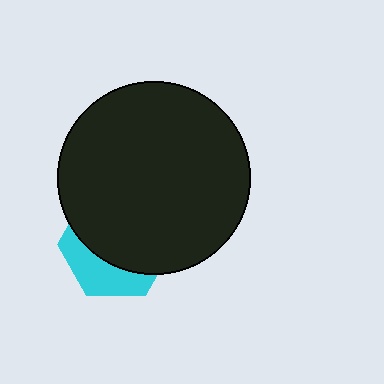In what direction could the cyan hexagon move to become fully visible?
The cyan hexagon could move down. That would shift it out from behind the black circle entirely.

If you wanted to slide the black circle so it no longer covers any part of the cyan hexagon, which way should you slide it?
Slide it up — that is the most direct way to separate the two shapes.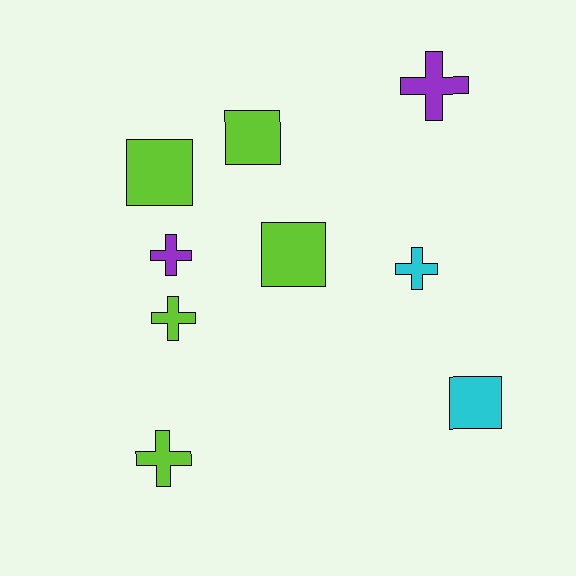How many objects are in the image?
There are 9 objects.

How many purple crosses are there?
There are 2 purple crosses.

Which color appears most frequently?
Lime, with 5 objects.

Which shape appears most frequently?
Cross, with 5 objects.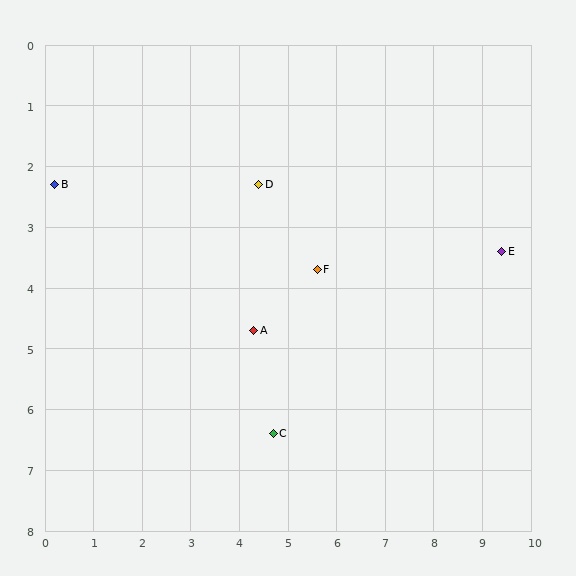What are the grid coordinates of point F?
Point F is at approximately (5.6, 3.7).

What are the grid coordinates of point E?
Point E is at approximately (9.4, 3.4).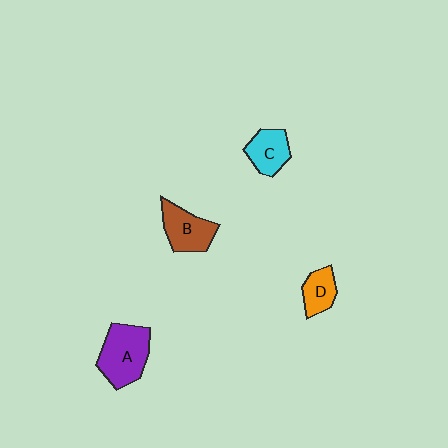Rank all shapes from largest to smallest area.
From largest to smallest: A (purple), B (brown), C (cyan), D (orange).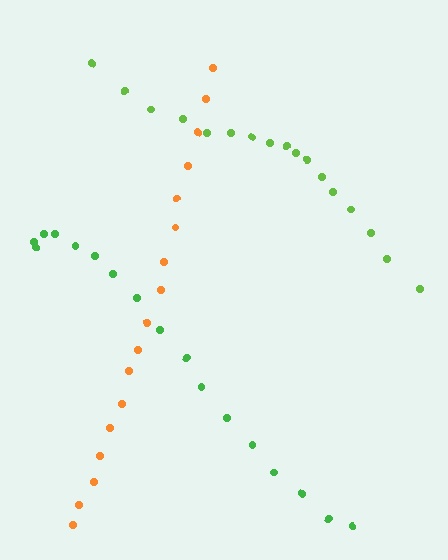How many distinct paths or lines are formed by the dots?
There are 3 distinct paths.